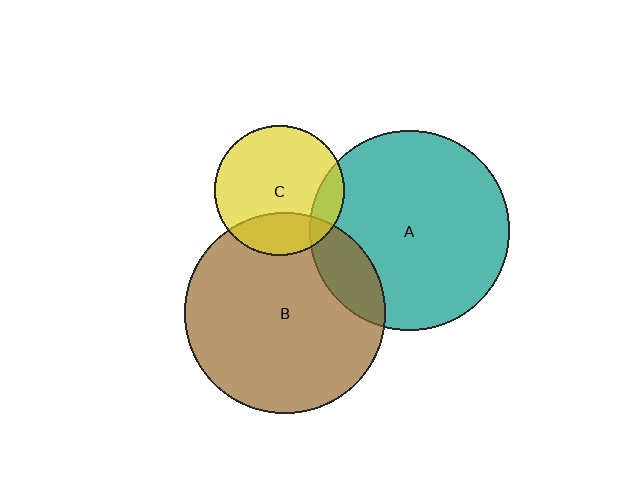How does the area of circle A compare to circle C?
Approximately 2.4 times.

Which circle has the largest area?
Circle B (brown).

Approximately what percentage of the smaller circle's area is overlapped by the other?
Approximately 15%.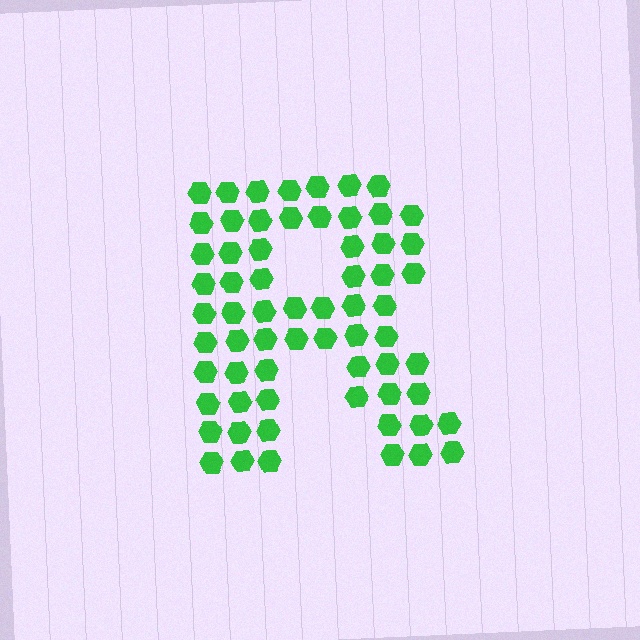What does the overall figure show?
The overall figure shows the letter R.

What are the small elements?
The small elements are hexagons.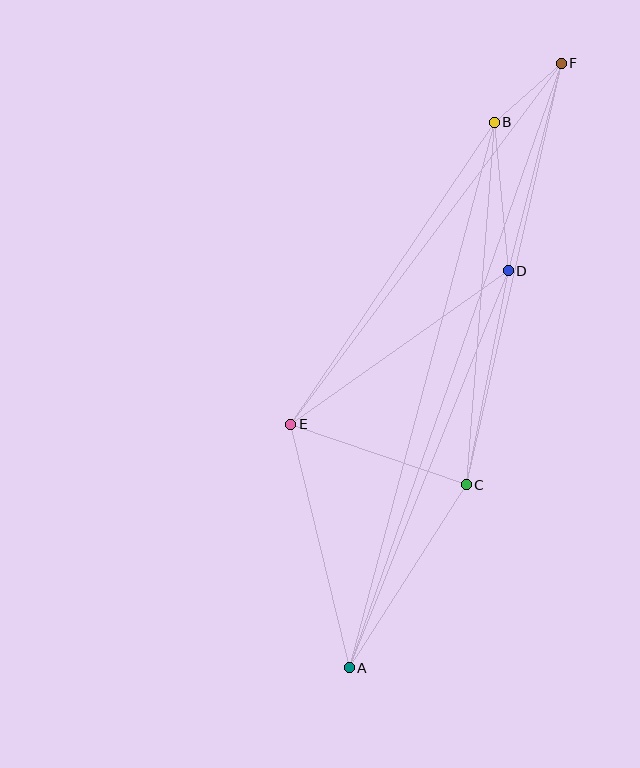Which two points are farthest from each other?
Points A and F are farthest from each other.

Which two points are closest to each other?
Points B and F are closest to each other.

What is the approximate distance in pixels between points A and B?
The distance between A and B is approximately 564 pixels.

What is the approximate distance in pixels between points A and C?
The distance between A and C is approximately 217 pixels.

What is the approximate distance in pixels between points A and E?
The distance between A and E is approximately 251 pixels.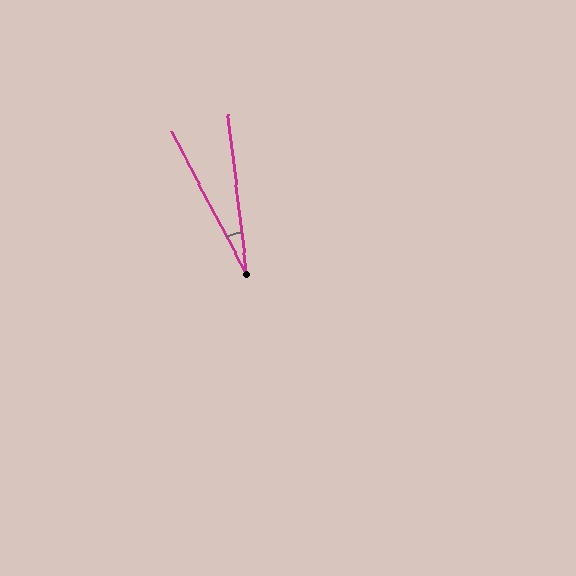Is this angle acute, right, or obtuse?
It is acute.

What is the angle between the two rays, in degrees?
Approximately 21 degrees.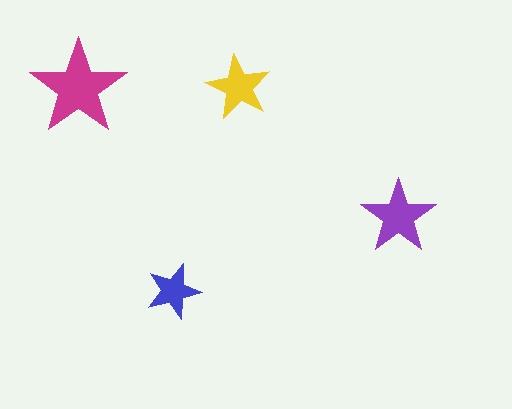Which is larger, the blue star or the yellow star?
The yellow one.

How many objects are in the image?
There are 4 objects in the image.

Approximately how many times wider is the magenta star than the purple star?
About 1.5 times wider.